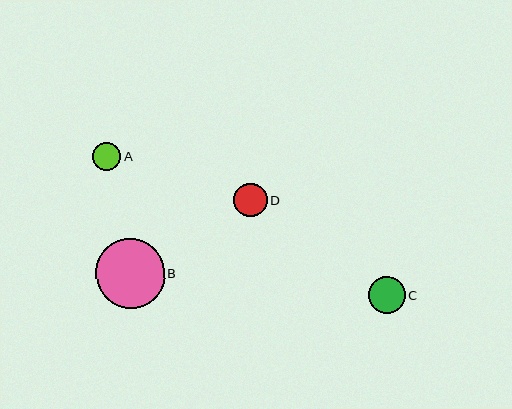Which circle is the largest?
Circle B is the largest with a size of approximately 69 pixels.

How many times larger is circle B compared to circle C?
Circle B is approximately 1.9 times the size of circle C.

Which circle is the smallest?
Circle A is the smallest with a size of approximately 28 pixels.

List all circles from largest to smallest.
From largest to smallest: B, C, D, A.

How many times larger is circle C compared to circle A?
Circle C is approximately 1.3 times the size of circle A.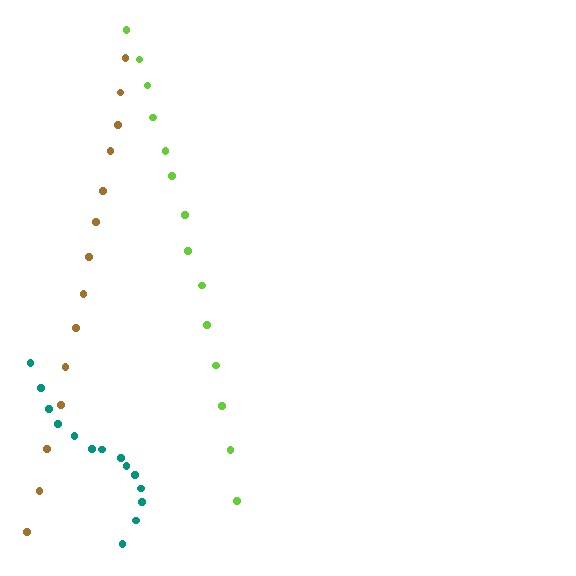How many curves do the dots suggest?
There are 3 distinct paths.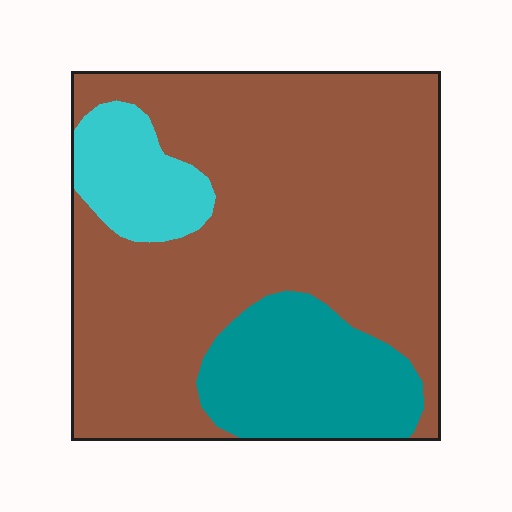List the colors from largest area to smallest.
From largest to smallest: brown, teal, cyan.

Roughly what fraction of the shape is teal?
Teal covers around 20% of the shape.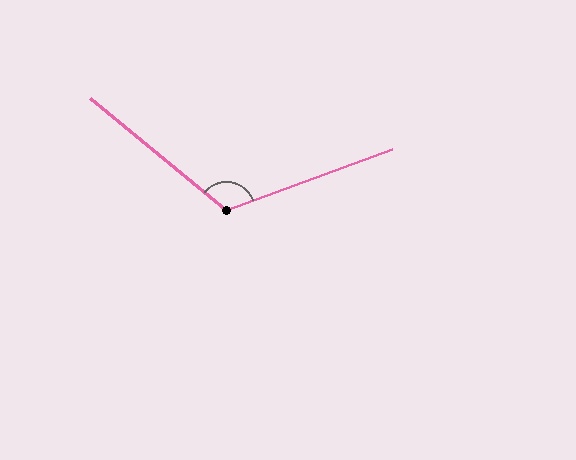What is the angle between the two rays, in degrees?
Approximately 120 degrees.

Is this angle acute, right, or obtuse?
It is obtuse.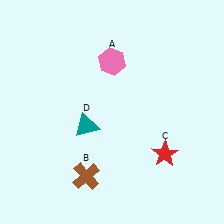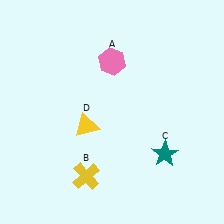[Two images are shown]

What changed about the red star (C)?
In Image 1, C is red. In Image 2, it changed to teal.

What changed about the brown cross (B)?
In Image 1, B is brown. In Image 2, it changed to yellow.